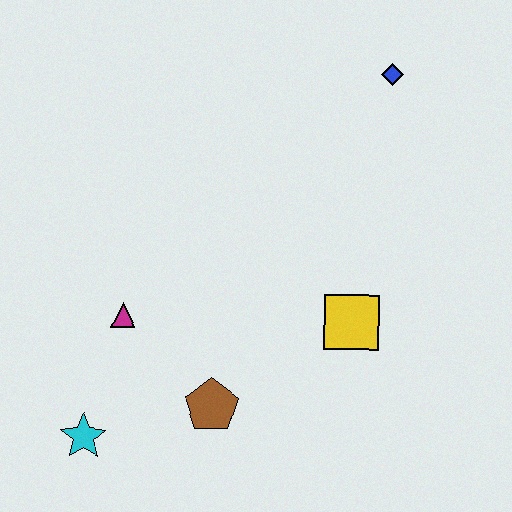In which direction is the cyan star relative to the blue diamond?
The cyan star is below the blue diamond.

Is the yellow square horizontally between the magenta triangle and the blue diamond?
Yes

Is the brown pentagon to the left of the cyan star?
No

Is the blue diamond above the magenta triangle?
Yes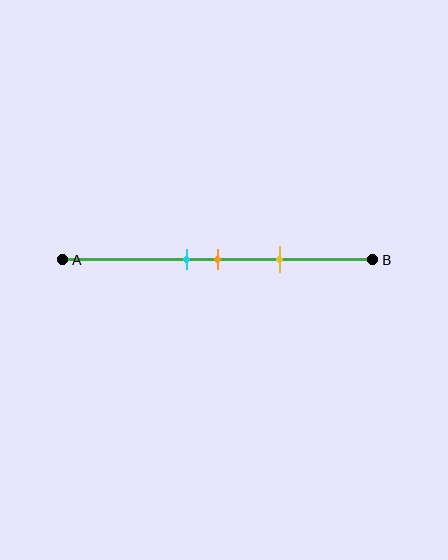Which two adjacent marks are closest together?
The cyan and orange marks are the closest adjacent pair.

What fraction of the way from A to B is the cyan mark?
The cyan mark is approximately 40% (0.4) of the way from A to B.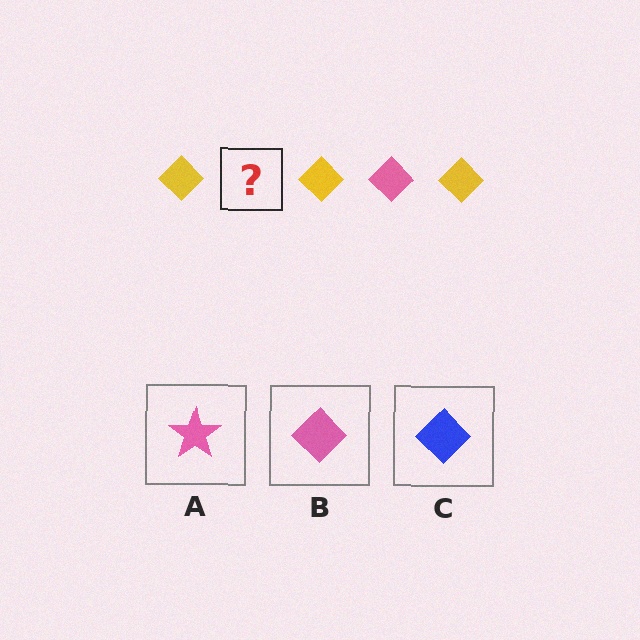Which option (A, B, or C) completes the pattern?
B.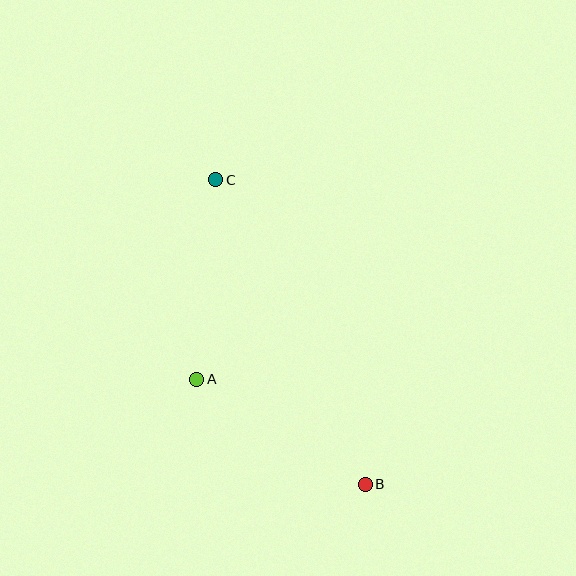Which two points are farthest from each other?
Points B and C are farthest from each other.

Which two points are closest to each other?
Points A and B are closest to each other.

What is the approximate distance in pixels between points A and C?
The distance between A and C is approximately 200 pixels.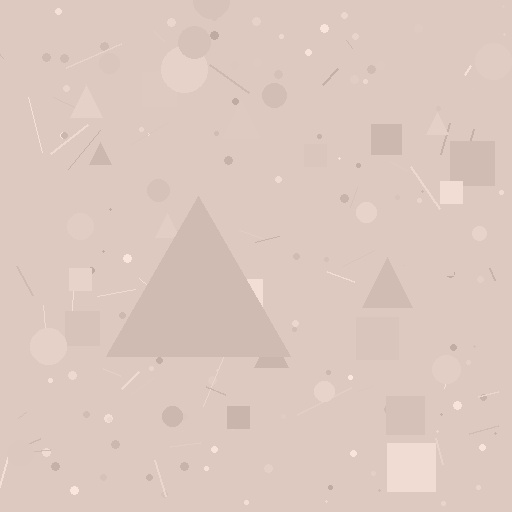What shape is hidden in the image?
A triangle is hidden in the image.